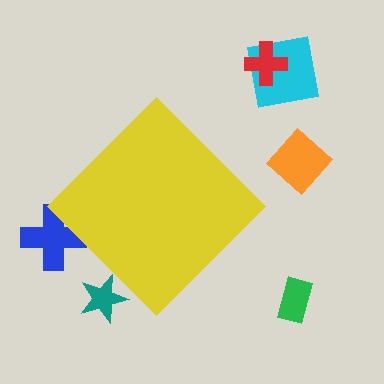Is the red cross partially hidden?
No, the red cross is fully visible.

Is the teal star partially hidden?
Yes, the teal star is partially hidden behind the yellow diamond.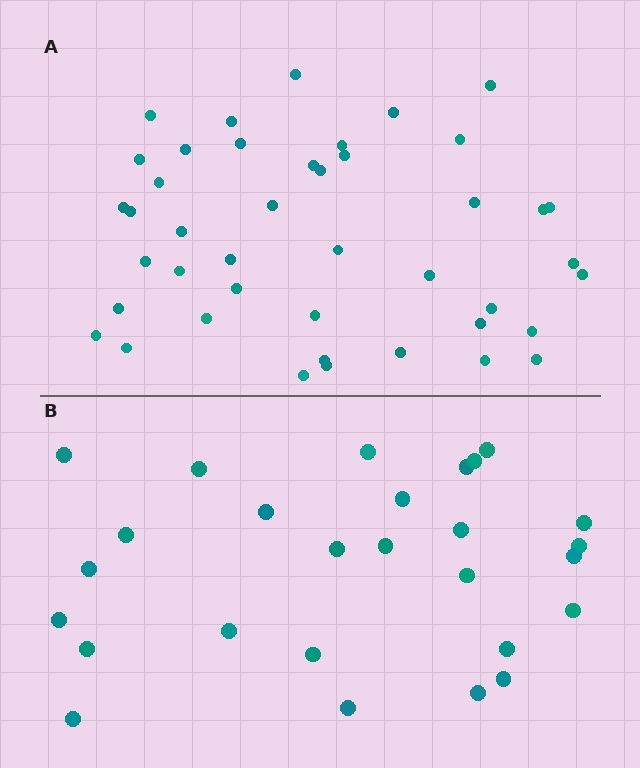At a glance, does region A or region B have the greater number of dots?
Region A (the top region) has more dots.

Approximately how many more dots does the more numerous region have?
Region A has approximately 15 more dots than region B.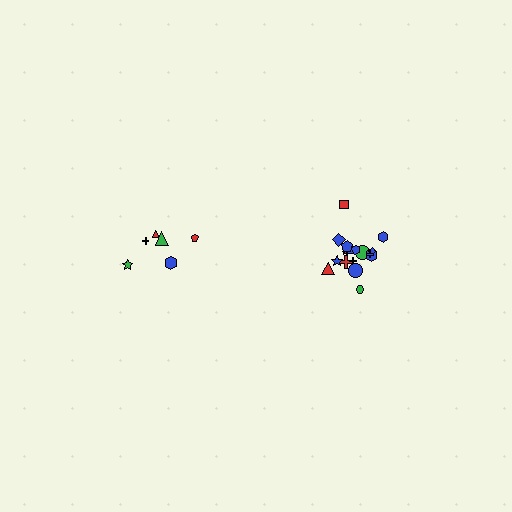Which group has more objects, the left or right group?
The right group.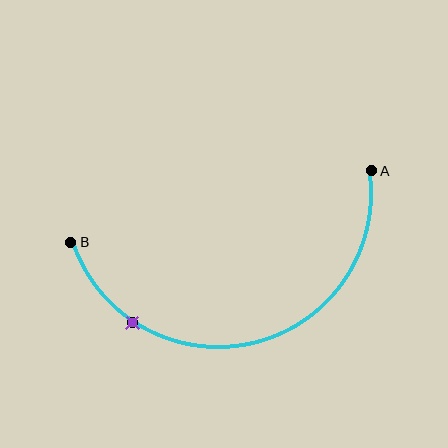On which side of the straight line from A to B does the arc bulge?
The arc bulges below the straight line connecting A and B.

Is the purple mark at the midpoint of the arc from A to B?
No. The purple mark lies on the arc but is closer to endpoint B. The arc midpoint would be at the point on the curve equidistant along the arc from both A and B.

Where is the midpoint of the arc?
The arc midpoint is the point on the curve farthest from the straight line joining A and B. It sits below that line.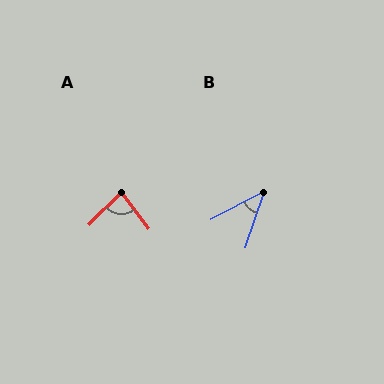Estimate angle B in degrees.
Approximately 44 degrees.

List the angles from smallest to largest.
B (44°), A (82°).